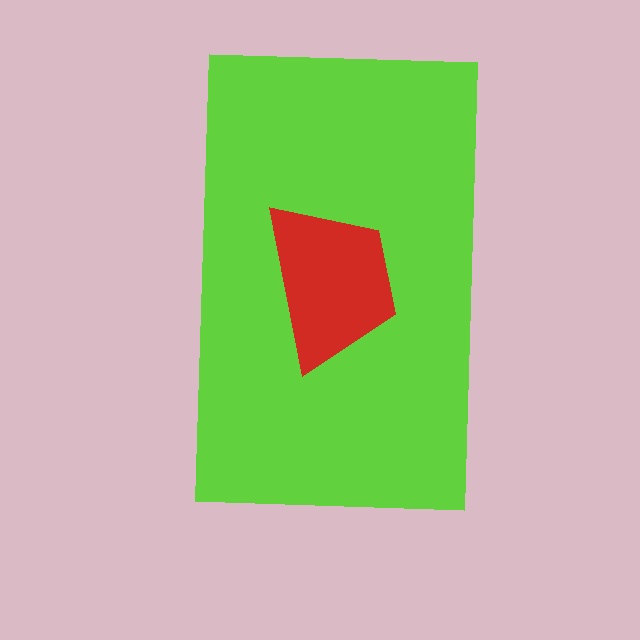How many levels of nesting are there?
2.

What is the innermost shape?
The red trapezoid.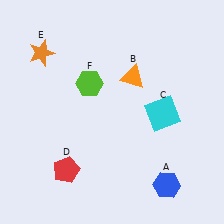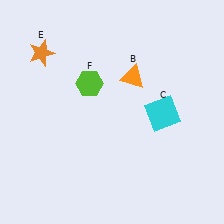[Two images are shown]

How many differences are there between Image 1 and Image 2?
There are 2 differences between the two images.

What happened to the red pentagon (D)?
The red pentagon (D) was removed in Image 2. It was in the bottom-left area of Image 1.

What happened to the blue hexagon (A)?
The blue hexagon (A) was removed in Image 2. It was in the bottom-right area of Image 1.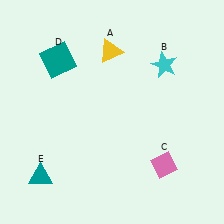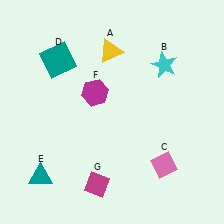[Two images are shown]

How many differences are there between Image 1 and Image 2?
There are 2 differences between the two images.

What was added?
A magenta hexagon (F), a magenta diamond (G) were added in Image 2.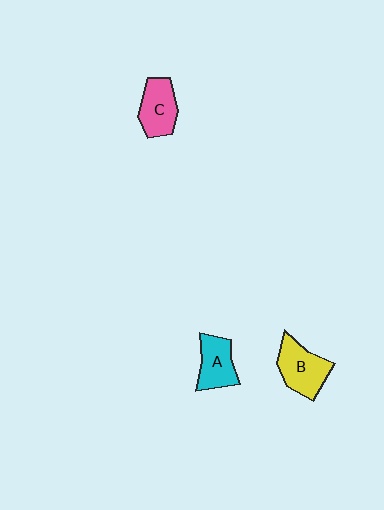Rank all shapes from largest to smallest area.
From largest to smallest: B (yellow), C (pink), A (cyan).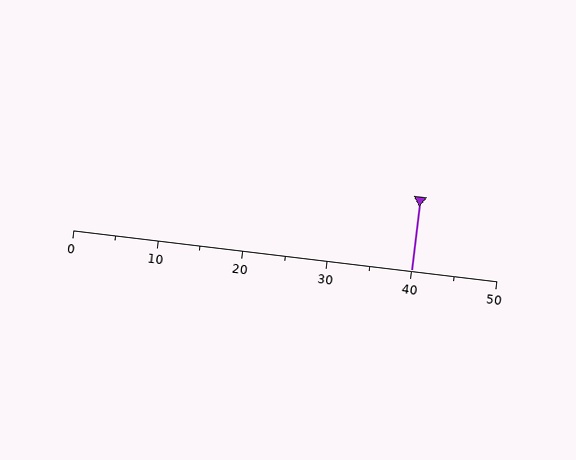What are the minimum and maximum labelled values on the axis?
The axis runs from 0 to 50.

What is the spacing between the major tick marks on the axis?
The major ticks are spaced 10 apart.